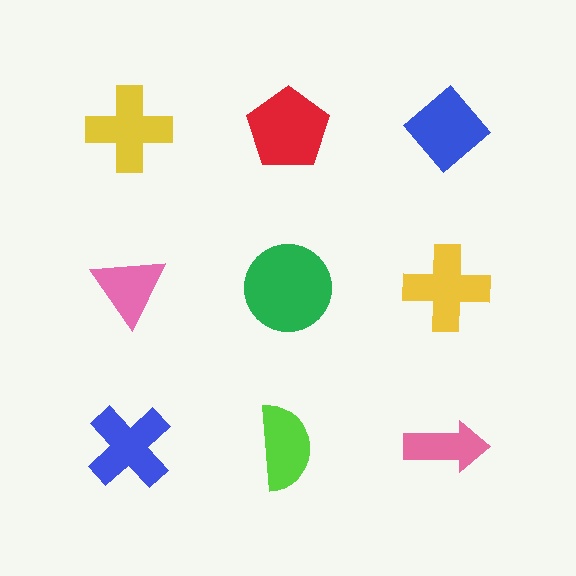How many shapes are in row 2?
3 shapes.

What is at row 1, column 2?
A red pentagon.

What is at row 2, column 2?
A green circle.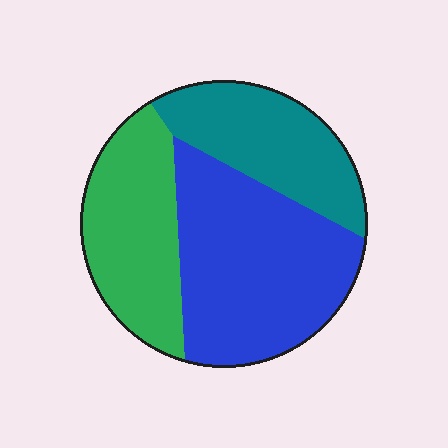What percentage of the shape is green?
Green takes up between a sixth and a third of the shape.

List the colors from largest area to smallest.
From largest to smallest: blue, green, teal.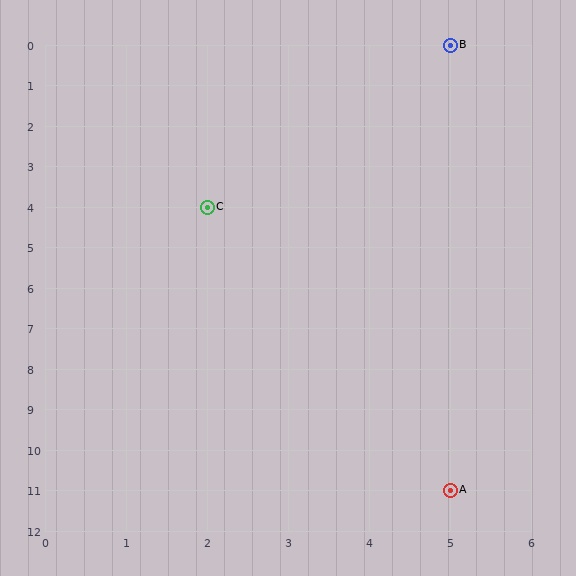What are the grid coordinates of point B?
Point B is at grid coordinates (5, 0).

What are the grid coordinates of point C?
Point C is at grid coordinates (2, 4).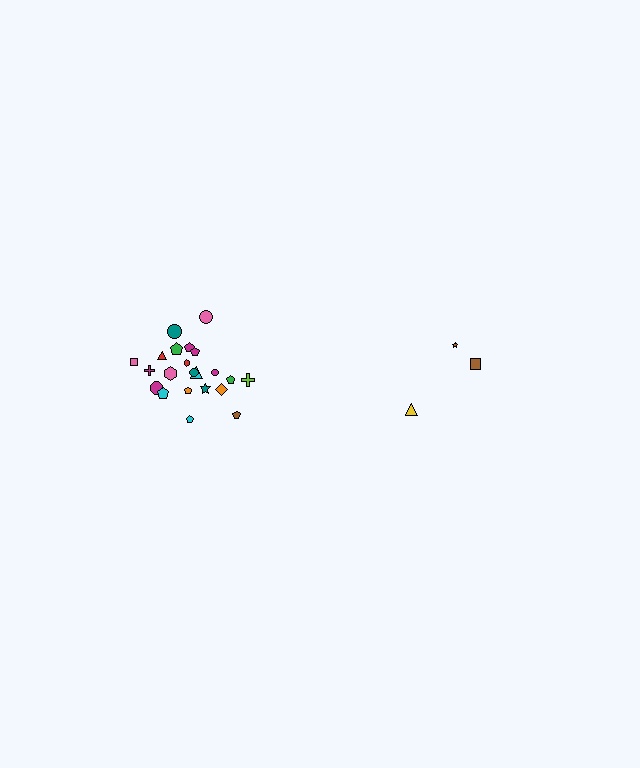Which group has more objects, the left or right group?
The left group.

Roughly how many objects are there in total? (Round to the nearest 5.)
Roughly 25 objects in total.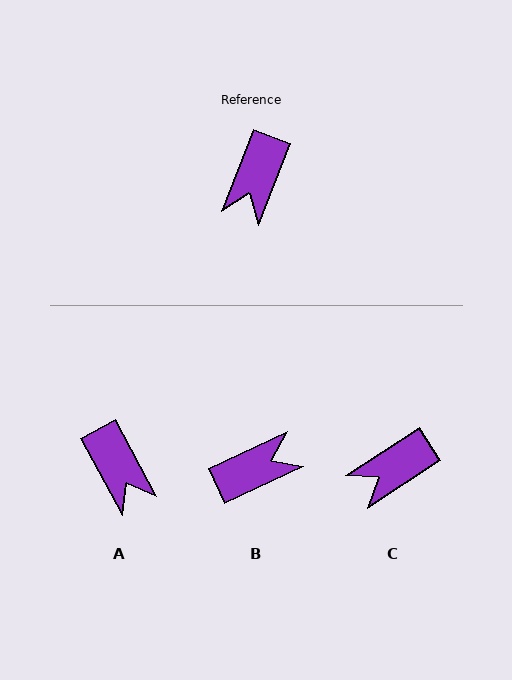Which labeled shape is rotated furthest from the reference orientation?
B, about 136 degrees away.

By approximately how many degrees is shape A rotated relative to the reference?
Approximately 49 degrees counter-clockwise.